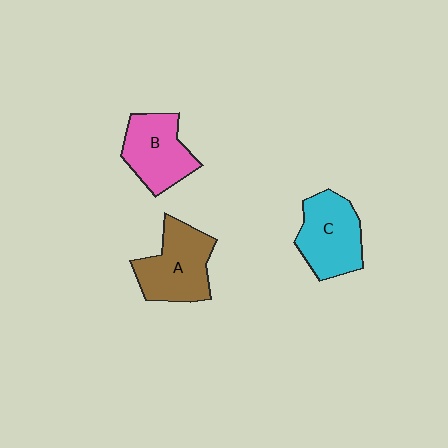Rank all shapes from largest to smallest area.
From largest to smallest: A (brown), C (cyan), B (pink).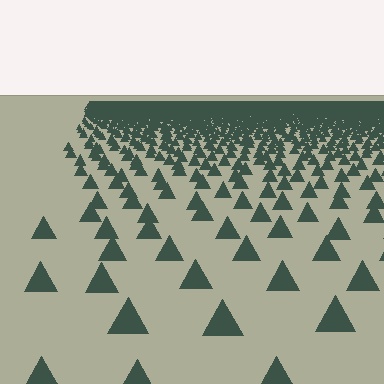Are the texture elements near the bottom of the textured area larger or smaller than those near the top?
Larger. Near the bottom, elements are closer to the viewer and appear at a bigger on-screen size.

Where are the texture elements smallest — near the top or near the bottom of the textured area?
Near the top.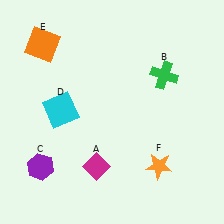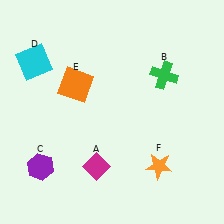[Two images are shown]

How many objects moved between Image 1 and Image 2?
2 objects moved between the two images.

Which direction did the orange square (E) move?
The orange square (E) moved down.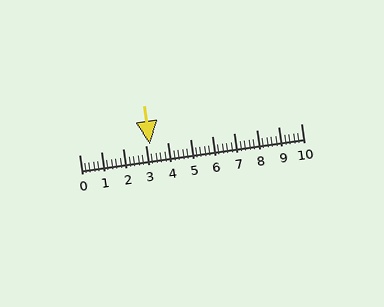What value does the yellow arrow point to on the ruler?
The yellow arrow points to approximately 3.2.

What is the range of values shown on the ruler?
The ruler shows values from 0 to 10.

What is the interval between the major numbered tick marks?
The major tick marks are spaced 1 units apart.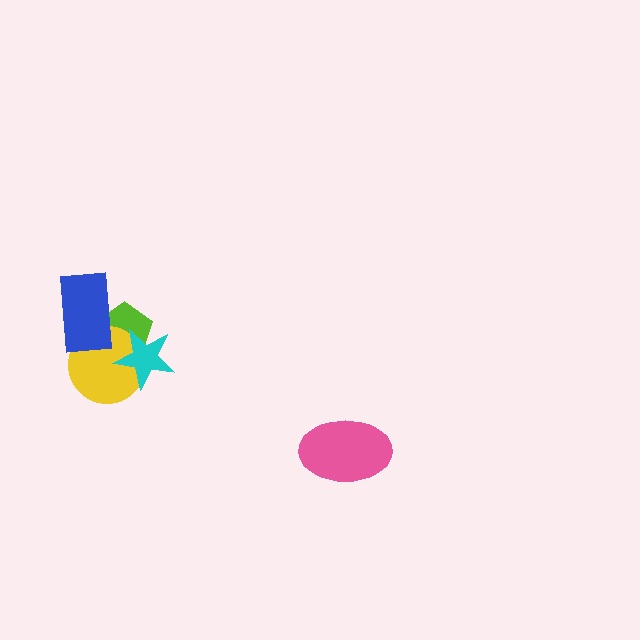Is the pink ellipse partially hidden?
No, no other shape covers it.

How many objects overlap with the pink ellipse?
0 objects overlap with the pink ellipse.